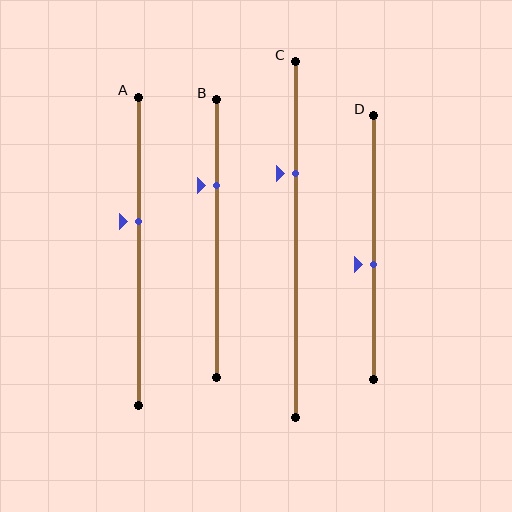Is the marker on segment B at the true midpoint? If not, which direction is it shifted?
No, the marker on segment B is shifted upward by about 19% of the segment length.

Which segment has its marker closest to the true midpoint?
Segment D has its marker closest to the true midpoint.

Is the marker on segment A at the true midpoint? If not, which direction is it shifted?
No, the marker on segment A is shifted upward by about 10% of the segment length.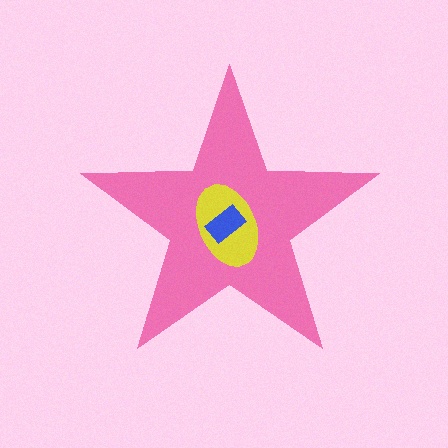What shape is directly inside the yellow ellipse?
The blue rectangle.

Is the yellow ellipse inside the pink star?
Yes.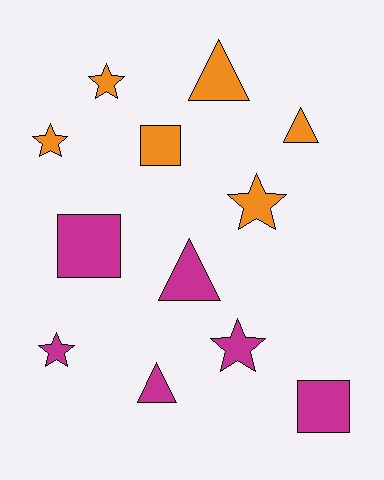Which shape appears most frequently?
Star, with 5 objects.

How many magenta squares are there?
There are 2 magenta squares.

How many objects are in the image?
There are 12 objects.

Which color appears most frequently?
Orange, with 6 objects.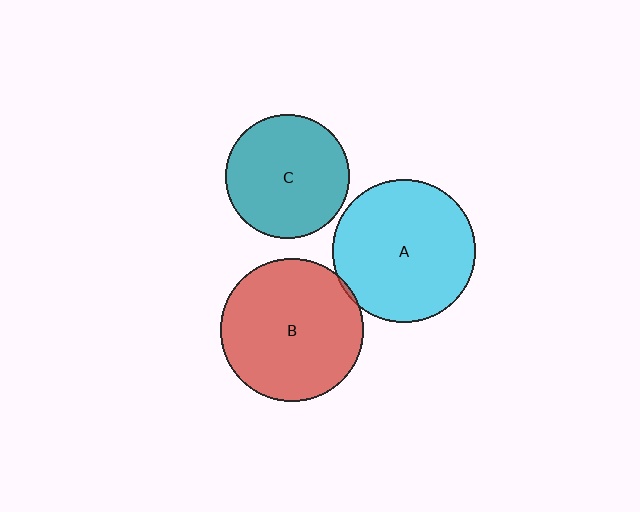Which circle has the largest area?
Circle B (red).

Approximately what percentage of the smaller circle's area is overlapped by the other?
Approximately 5%.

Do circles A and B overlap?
Yes.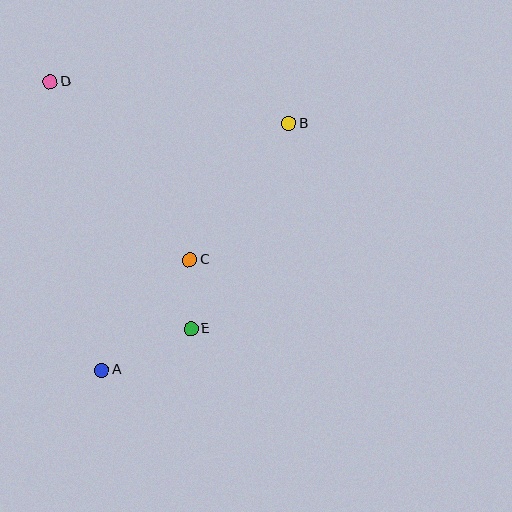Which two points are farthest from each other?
Points A and B are farthest from each other.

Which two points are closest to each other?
Points C and E are closest to each other.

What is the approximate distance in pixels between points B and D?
The distance between B and D is approximately 242 pixels.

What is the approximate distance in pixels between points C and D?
The distance between C and D is approximately 226 pixels.